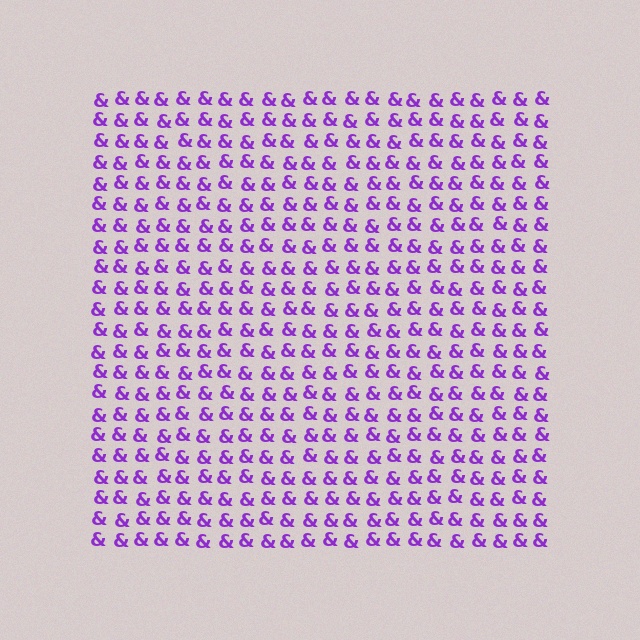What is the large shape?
The large shape is a square.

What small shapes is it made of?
It is made of small ampersands.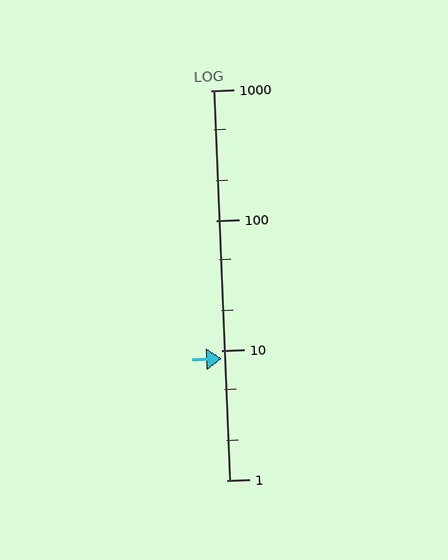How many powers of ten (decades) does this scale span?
The scale spans 3 decades, from 1 to 1000.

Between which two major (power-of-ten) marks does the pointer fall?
The pointer is between 1 and 10.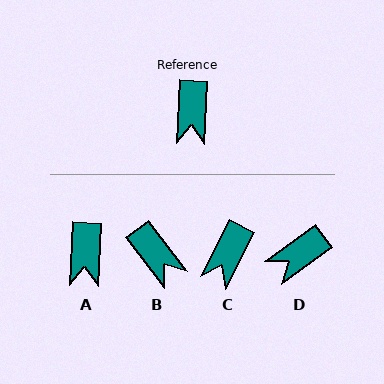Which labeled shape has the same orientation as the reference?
A.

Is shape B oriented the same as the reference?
No, it is off by about 40 degrees.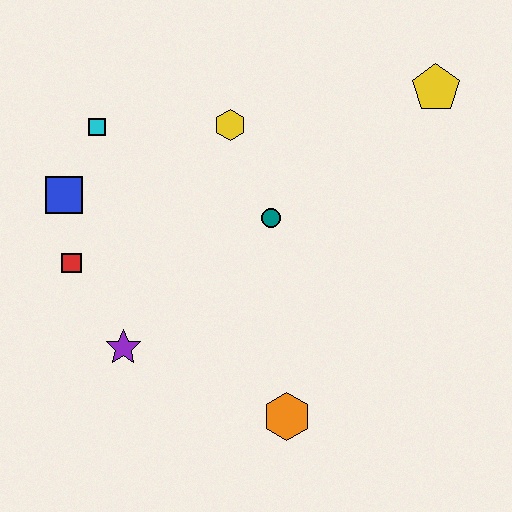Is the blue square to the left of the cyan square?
Yes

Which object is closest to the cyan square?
The blue square is closest to the cyan square.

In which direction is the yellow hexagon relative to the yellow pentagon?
The yellow hexagon is to the left of the yellow pentagon.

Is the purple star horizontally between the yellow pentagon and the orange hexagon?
No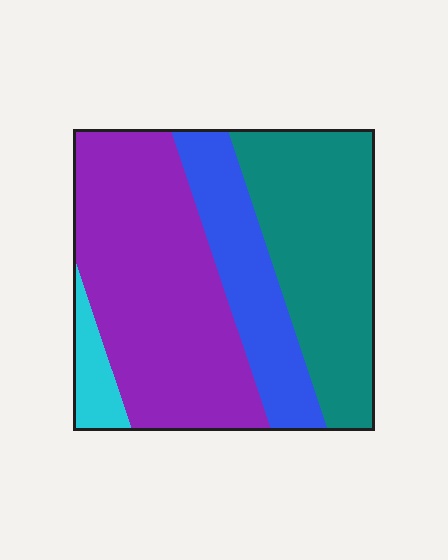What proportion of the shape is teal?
Teal takes up between a sixth and a third of the shape.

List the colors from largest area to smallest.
From largest to smallest: purple, teal, blue, cyan.